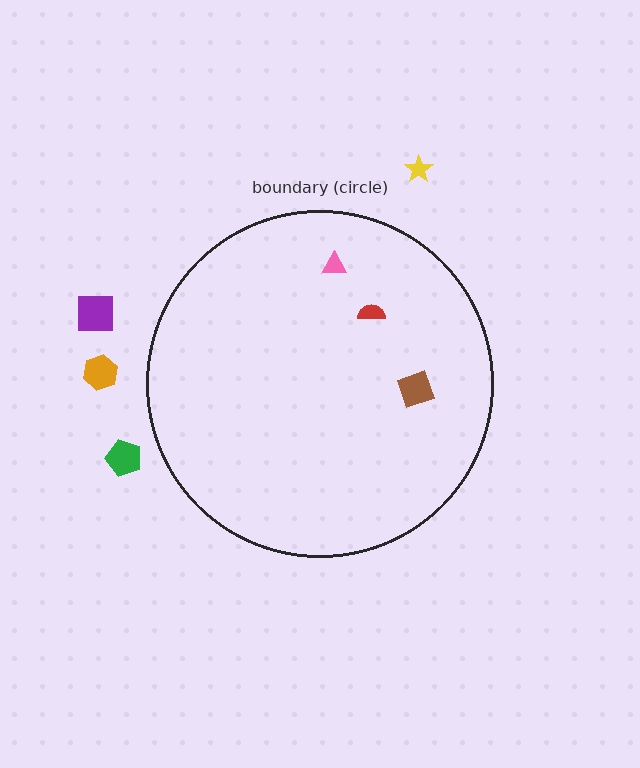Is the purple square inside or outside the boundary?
Outside.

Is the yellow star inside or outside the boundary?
Outside.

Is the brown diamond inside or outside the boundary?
Inside.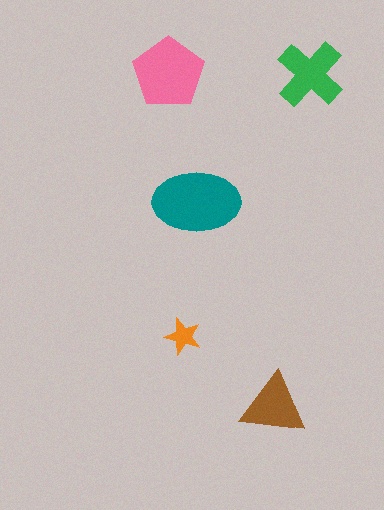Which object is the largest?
The teal ellipse.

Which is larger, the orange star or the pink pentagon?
The pink pentagon.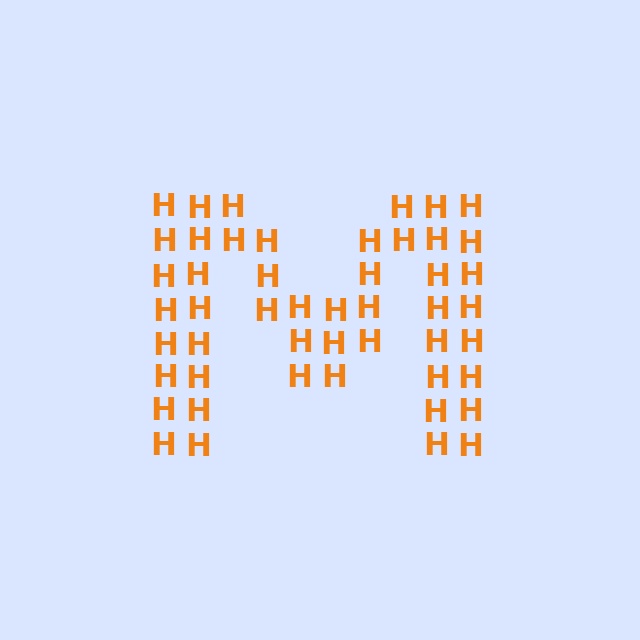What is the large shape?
The large shape is the letter M.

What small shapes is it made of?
It is made of small letter H's.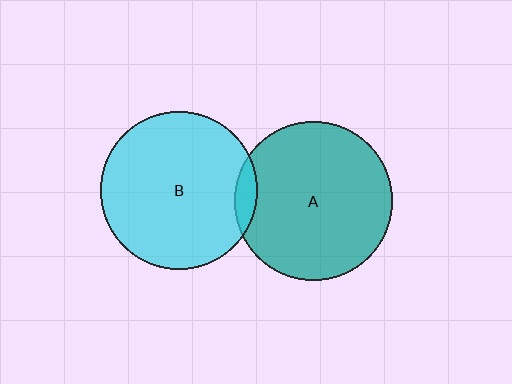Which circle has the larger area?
Circle A (teal).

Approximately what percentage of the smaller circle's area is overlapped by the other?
Approximately 5%.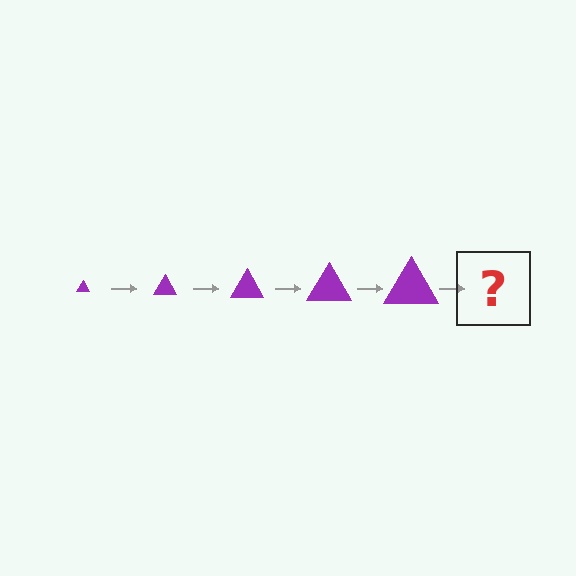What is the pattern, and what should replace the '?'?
The pattern is that the triangle gets progressively larger each step. The '?' should be a purple triangle, larger than the previous one.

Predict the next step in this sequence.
The next step is a purple triangle, larger than the previous one.